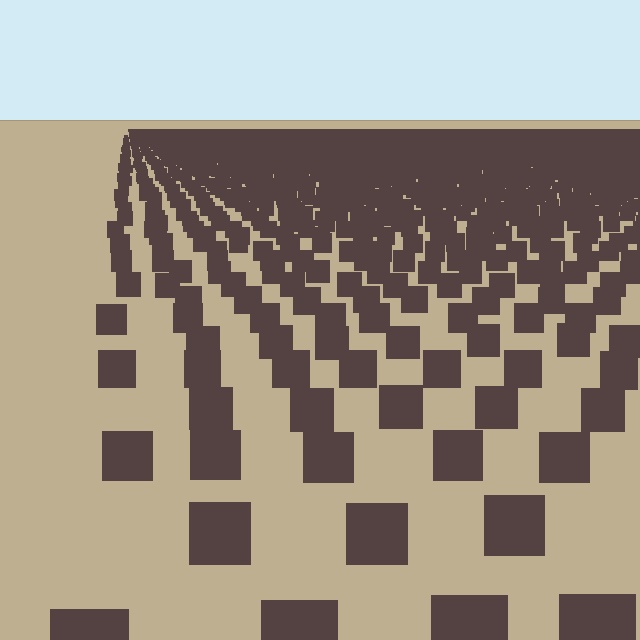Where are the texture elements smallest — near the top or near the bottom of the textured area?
Near the top.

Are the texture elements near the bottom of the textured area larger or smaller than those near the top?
Larger. Near the bottom, elements are closer to the viewer and appear at a bigger on-screen size.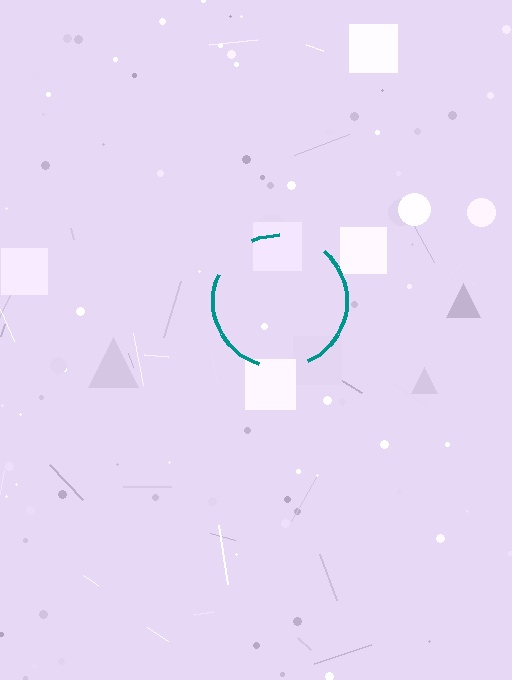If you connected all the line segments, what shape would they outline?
They would outline a circle.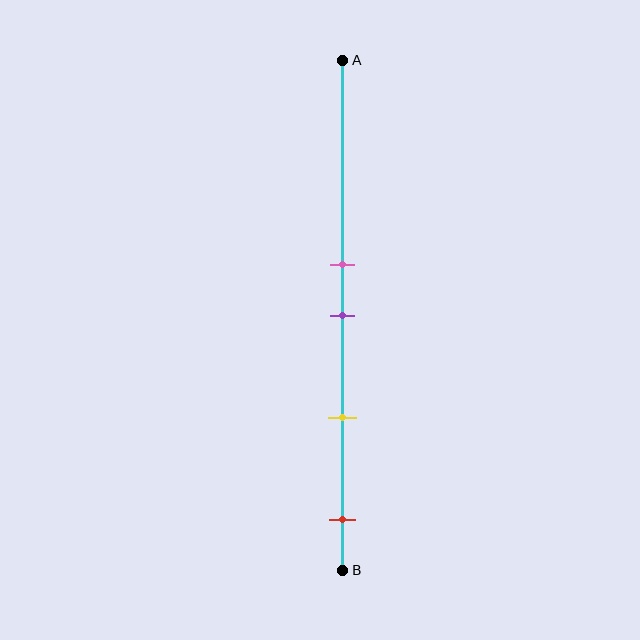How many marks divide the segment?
There are 4 marks dividing the segment.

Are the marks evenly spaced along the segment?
No, the marks are not evenly spaced.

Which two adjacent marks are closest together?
The pink and purple marks are the closest adjacent pair.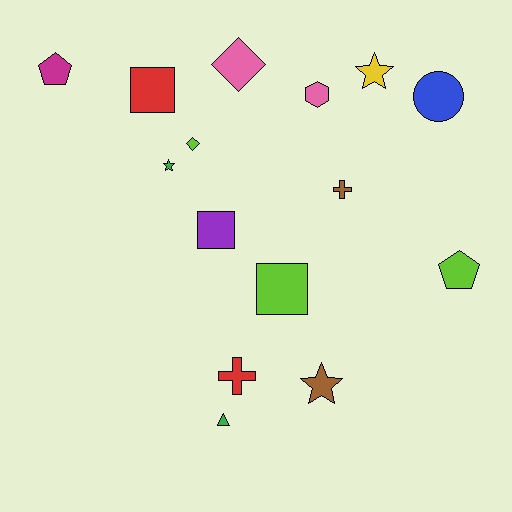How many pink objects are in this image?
There are 2 pink objects.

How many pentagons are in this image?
There are 2 pentagons.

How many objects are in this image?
There are 15 objects.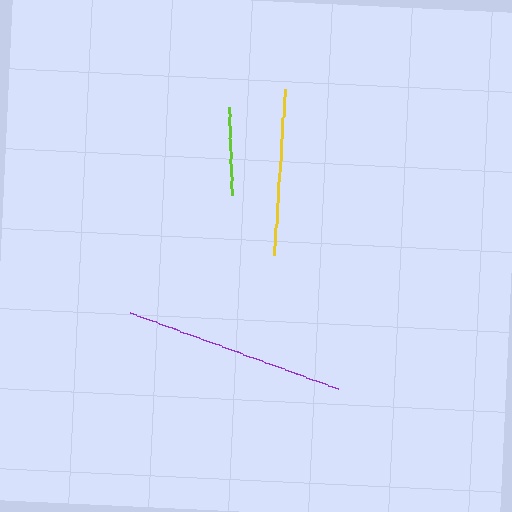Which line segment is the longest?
The purple line is the longest at approximately 221 pixels.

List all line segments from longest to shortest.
From longest to shortest: purple, yellow, lime.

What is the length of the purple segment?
The purple segment is approximately 221 pixels long.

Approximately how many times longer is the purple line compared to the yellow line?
The purple line is approximately 1.3 times the length of the yellow line.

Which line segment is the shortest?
The lime line is the shortest at approximately 88 pixels.